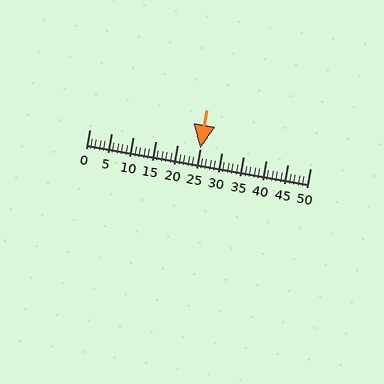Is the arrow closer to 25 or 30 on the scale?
The arrow is closer to 25.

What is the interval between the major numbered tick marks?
The major tick marks are spaced 5 units apart.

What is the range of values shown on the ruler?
The ruler shows values from 0 to 50.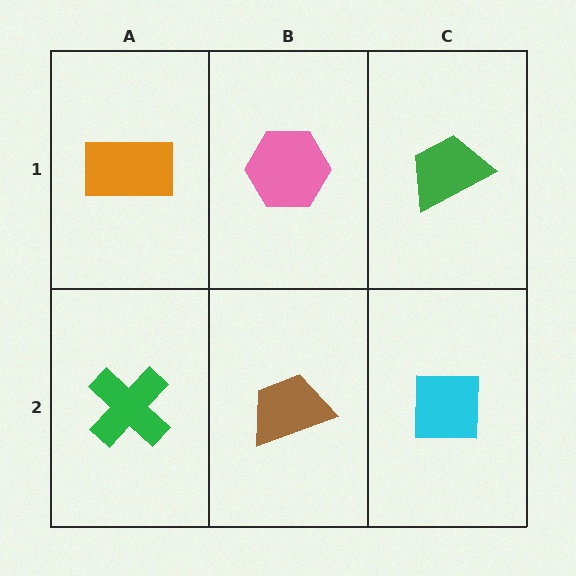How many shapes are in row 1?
3 shapes.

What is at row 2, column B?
A brown trapezoid.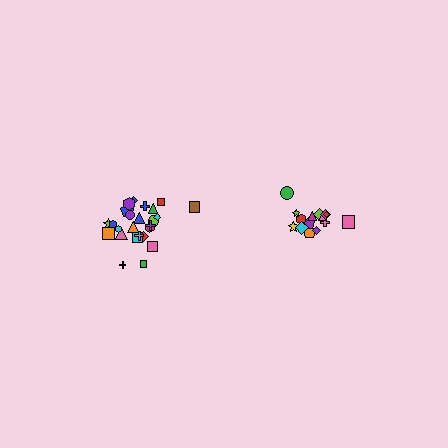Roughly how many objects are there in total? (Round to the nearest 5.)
Roughly 40 objects in total.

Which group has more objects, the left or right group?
The left group.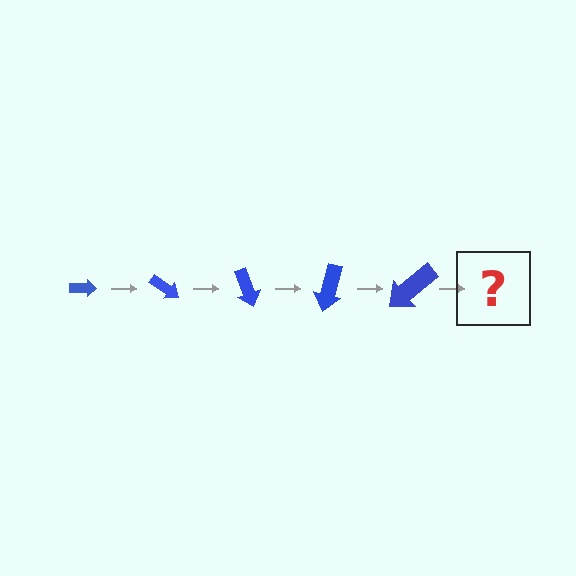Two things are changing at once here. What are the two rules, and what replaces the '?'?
The two rules are that the arrow grows larger each step and it rotates 35 degrees each step. The '?' should be an arrow, larger than the previous one and rotated 175 degrees from the start.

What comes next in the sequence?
The next element should be an arrow, larger than the previous one and rotated 175 degrees from the start.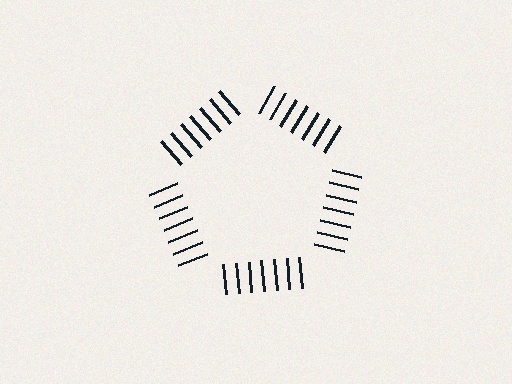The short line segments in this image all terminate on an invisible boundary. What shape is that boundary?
An illusory pentagon — the line segments terminate on its edges but no continuous stroke is drawn.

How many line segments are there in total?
35 — 7 along each of the 5 edges.